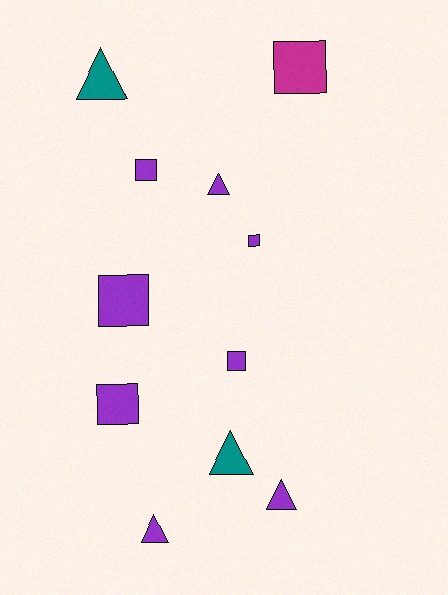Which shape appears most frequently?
Square, with 6 objects.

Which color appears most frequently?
Purple, with 8 objects.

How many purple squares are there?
There are 5 purple squares.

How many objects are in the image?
There are 11 objects.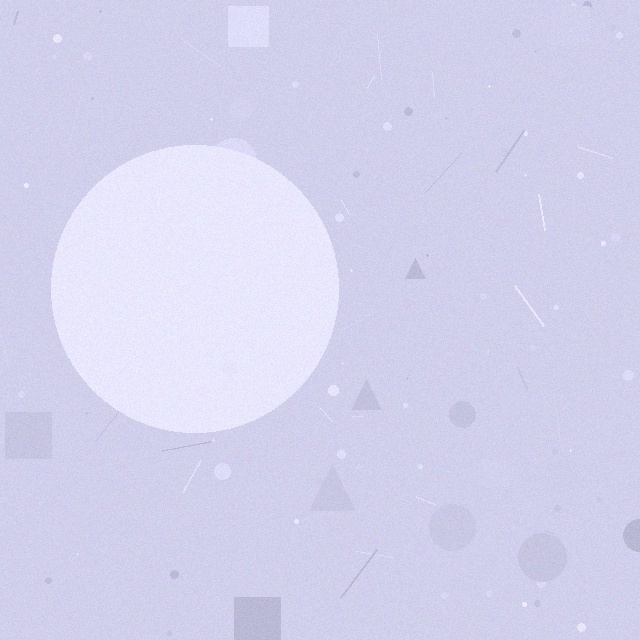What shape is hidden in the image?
A circle is hidden in the image.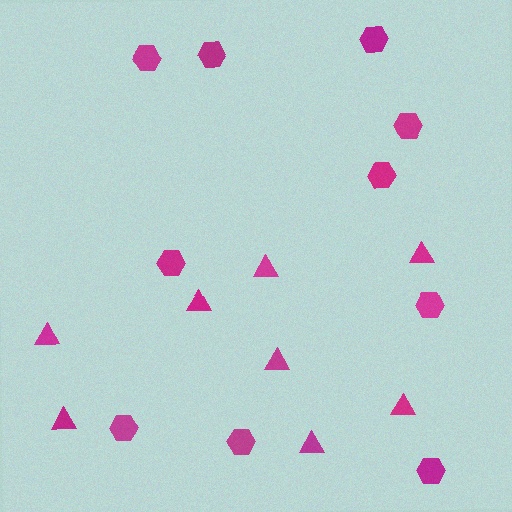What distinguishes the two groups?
There are 2 groups: one group of triangles (8) and one group of hexagons (10).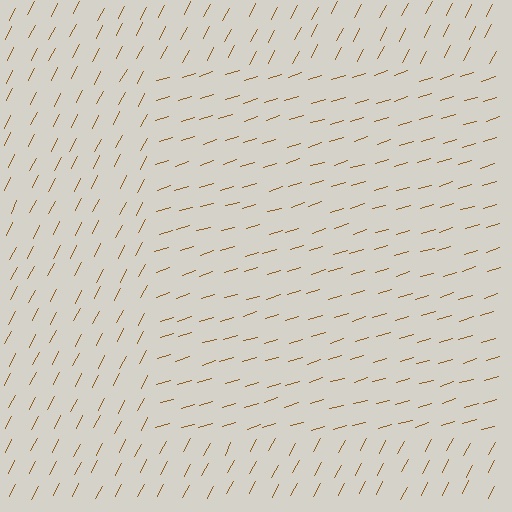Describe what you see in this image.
The image is filled with small brown line segments. A rectangle region in the image has lines oriented differently from the surrounding lines, creating a visible texture boundary.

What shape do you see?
I see a rectangle.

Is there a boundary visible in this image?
Yes, there is a texture boundary formed by a change in line orientation.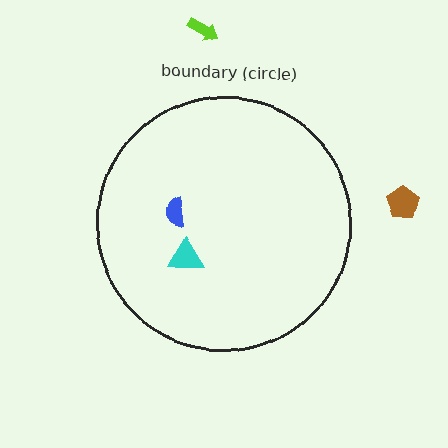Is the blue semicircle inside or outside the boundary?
Inside.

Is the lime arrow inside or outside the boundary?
Outside.